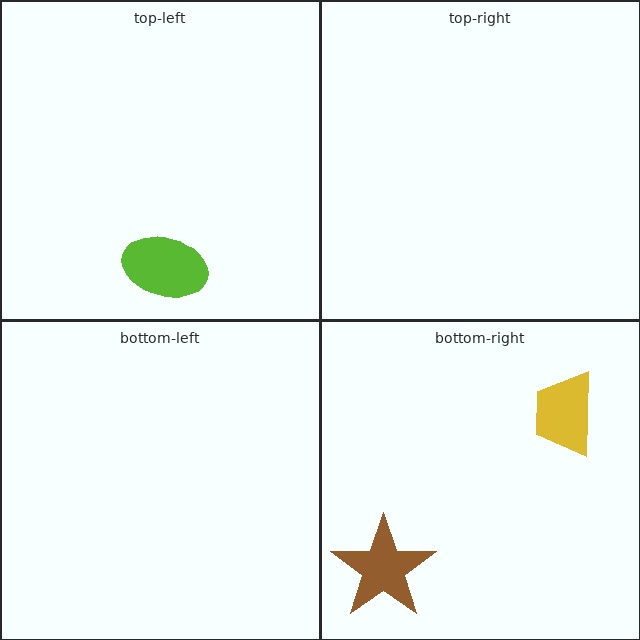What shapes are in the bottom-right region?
The yellow trapezoid, the brown star.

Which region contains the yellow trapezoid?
The bottom-right region.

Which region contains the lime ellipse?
The top-left region.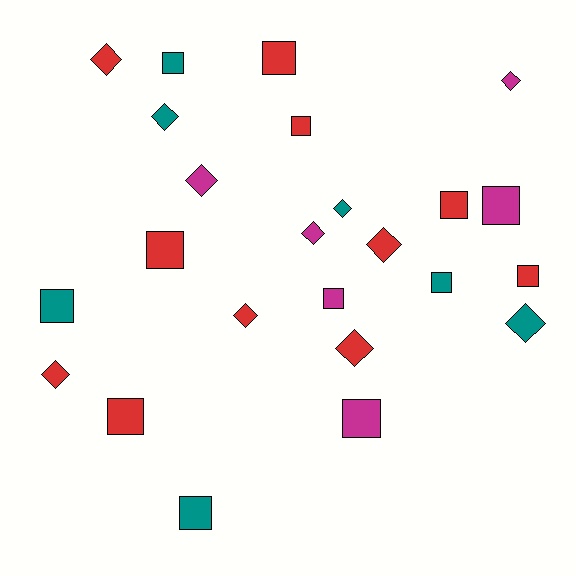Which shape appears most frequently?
Square, with 13 objects.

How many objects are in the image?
There are 24 objects.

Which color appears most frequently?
Red, with 11 objects.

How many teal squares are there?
There are 4 teal squares.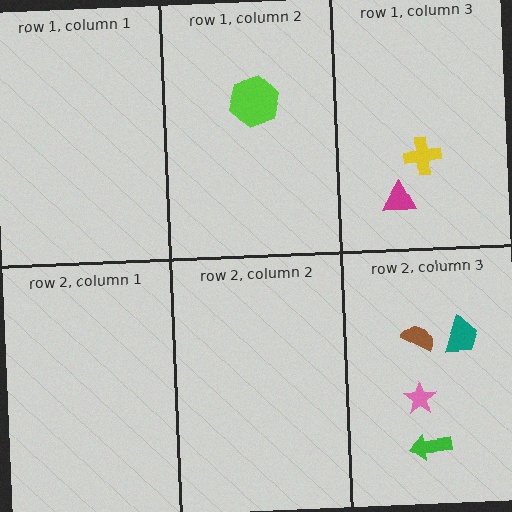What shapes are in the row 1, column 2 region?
The lime hexagon.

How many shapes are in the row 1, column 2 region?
1.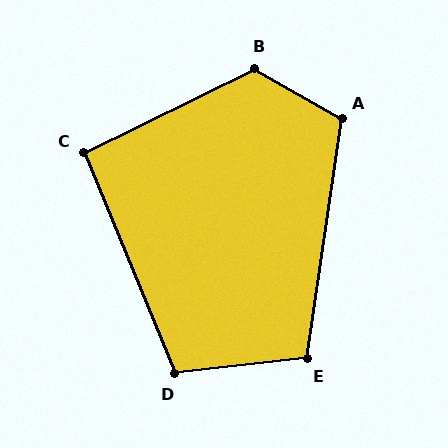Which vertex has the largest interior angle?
B, at approximately 124 degrees.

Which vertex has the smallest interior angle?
C, at approximately 94 degrees.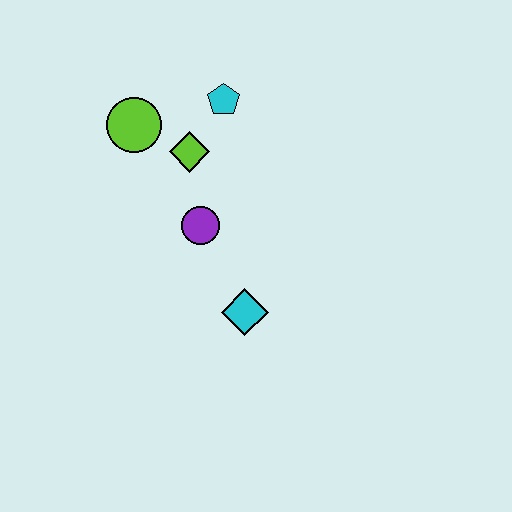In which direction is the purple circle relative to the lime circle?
The purple circle is below the lime circle.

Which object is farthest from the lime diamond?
The cyan diamond is farthest from the lime diamond.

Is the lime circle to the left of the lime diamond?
Yes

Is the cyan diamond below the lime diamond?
Yes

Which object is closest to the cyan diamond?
The purple circle is closest to the cyan diamond.